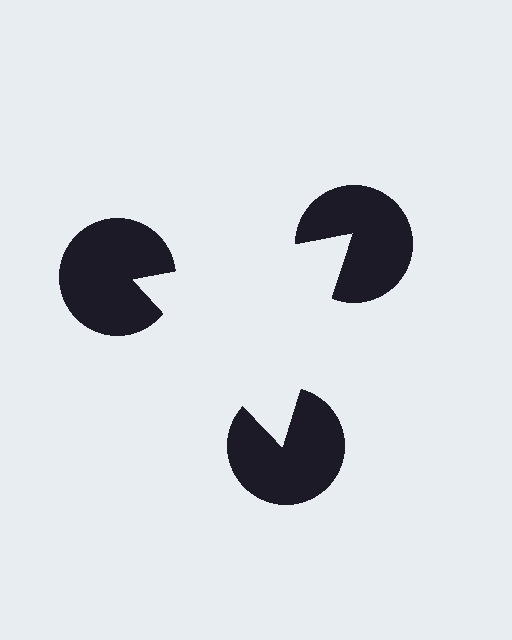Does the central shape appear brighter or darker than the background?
It typically appears slightly brighter than the background, even though no actual brightness change is drawn.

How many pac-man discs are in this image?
There are 3 — one at each vertex of the illusory triangle.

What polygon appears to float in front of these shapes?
An illusory triangle — its edges are inferred from the aligned wedge cuts in the pac-man discs, not physically drawn.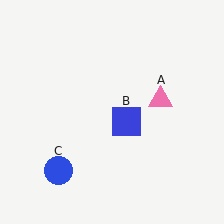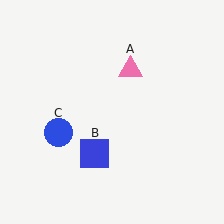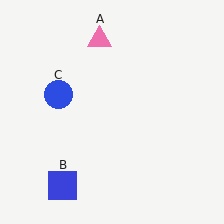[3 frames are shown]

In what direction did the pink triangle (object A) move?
The pink triangle (object A) moved up and to the left.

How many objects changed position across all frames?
3 objects changed position: pink triangle (object A), blue square (object B), blue circle (object C).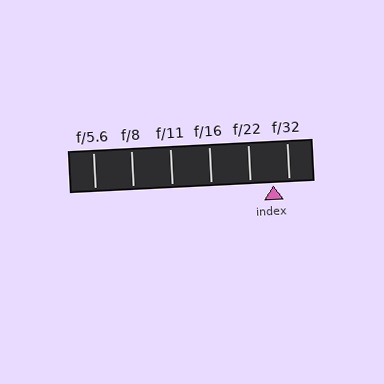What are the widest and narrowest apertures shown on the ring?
The widest aperture shown is f/5.6 and the narrowest is f/32.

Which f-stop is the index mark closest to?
The index mark is closest to f/32.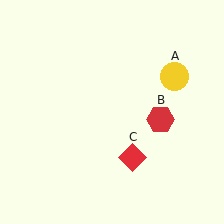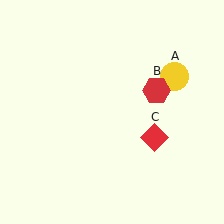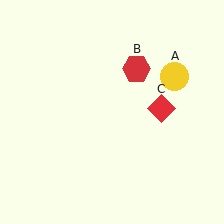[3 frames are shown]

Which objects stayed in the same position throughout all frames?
Yellow circle (object A) remained stationary.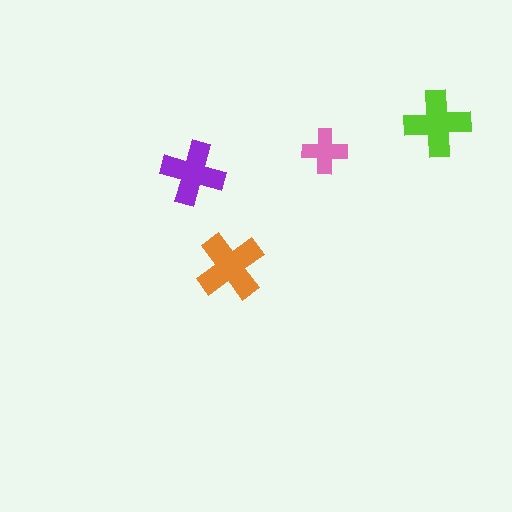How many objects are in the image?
There are 4 objects in the image.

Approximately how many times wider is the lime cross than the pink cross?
About 1.5 times wider.